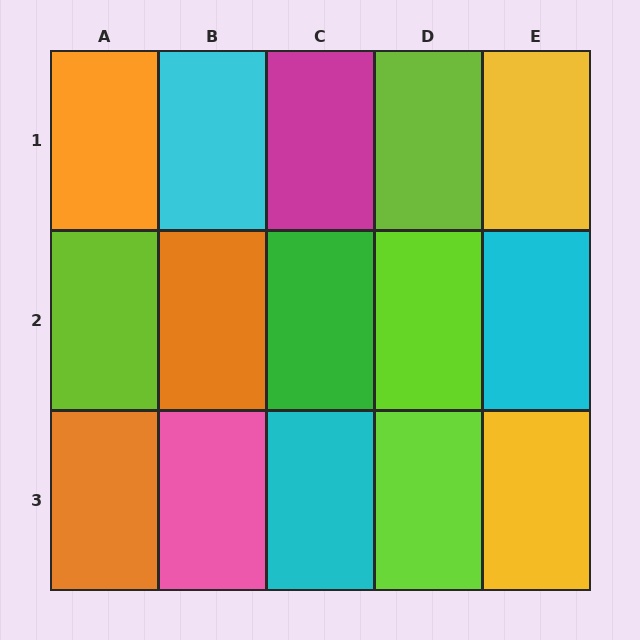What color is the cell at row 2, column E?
Cyan.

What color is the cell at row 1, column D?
Lime.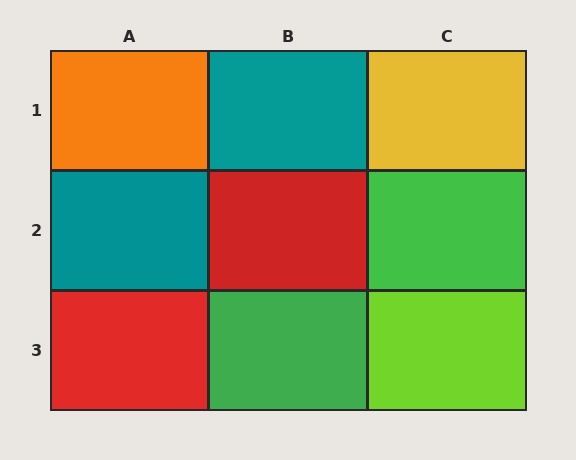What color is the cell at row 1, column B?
Teal.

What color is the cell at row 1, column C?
Yellow.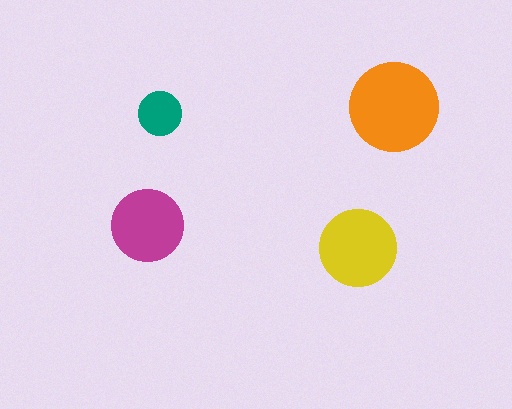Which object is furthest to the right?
The orange circle is rightmost.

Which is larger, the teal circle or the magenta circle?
The magenta one.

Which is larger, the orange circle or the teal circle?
The orange one.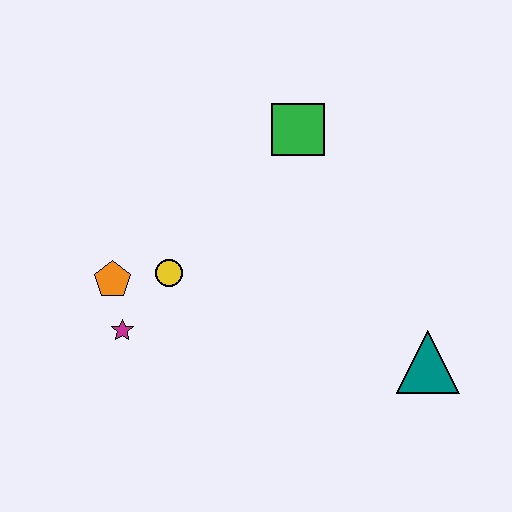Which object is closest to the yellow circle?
The orange pentagon is closest to the yellow circle.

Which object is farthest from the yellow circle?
The teal triangle is farthest from the yellow circle.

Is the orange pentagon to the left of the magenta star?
Yes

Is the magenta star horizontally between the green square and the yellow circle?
No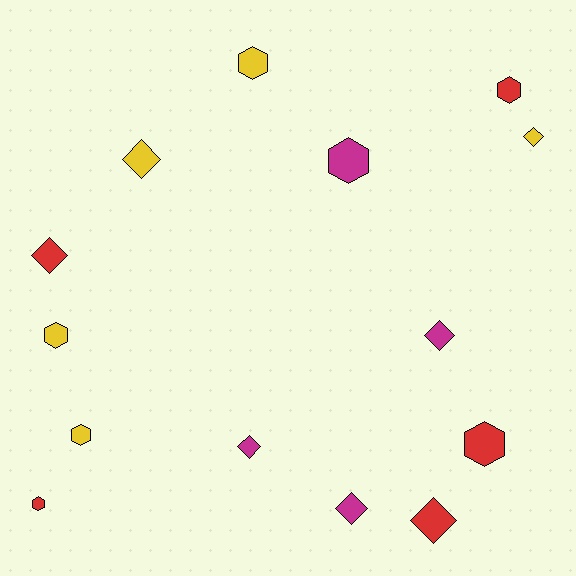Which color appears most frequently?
Yellow, with 5 objects.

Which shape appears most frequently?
Hexagon, with 7 objects.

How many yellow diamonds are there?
There are 2 yellow diamonds.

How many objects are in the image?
There are 14 objects.